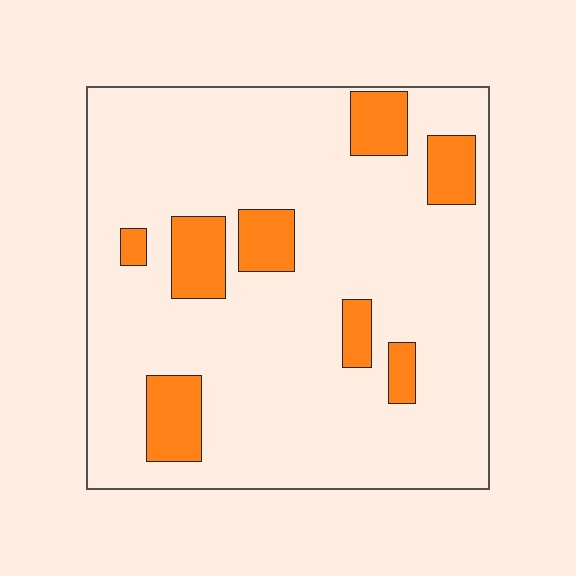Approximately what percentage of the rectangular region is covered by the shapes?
Approximately 15%.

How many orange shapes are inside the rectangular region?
8.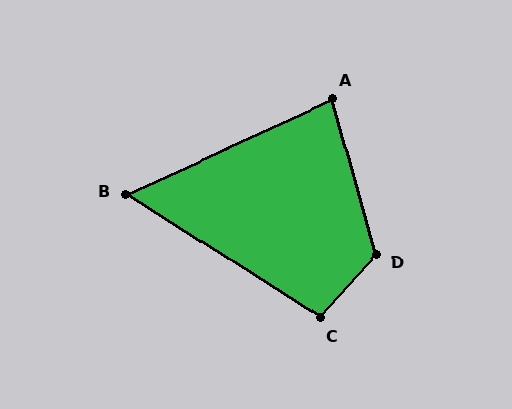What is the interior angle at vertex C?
Approximately 99 degrees (obtuse).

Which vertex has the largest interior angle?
D, at approximately 123 degrees.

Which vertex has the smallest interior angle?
B, at approximately 57 degrees.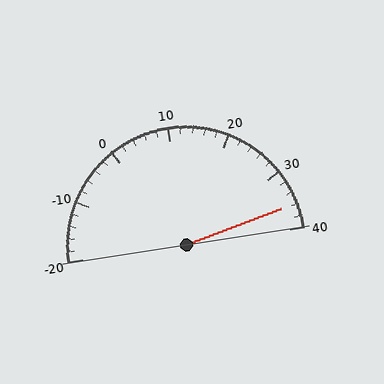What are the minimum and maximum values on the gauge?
The gauge ranges from -20 to 40.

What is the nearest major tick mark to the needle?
The nearest major tick mark is 40.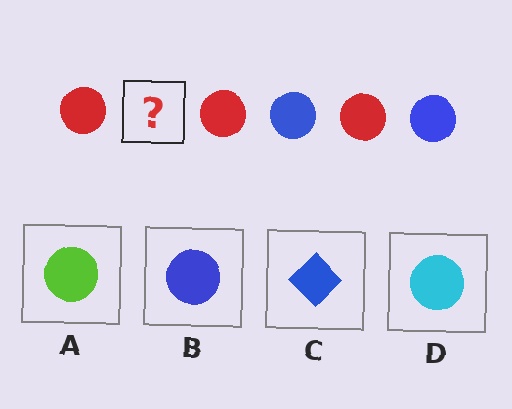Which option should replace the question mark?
Option B.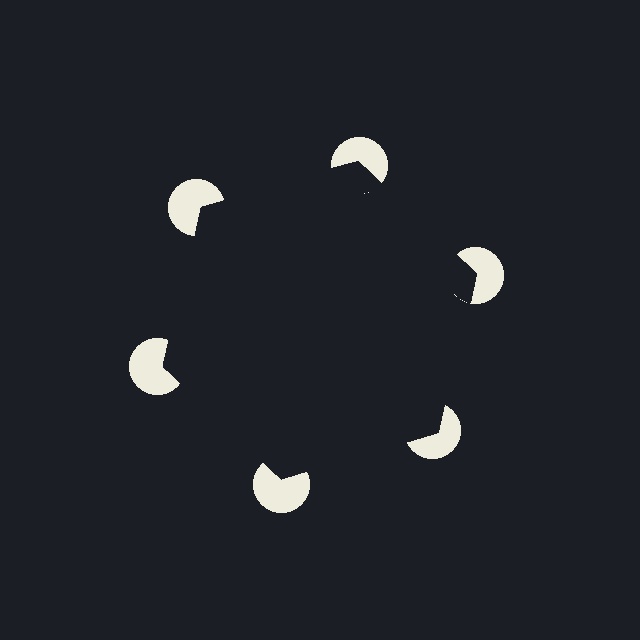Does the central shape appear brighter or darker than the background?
It typically appears slightly darker than the background, even though no actual brightness change is drawn.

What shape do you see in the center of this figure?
An illusory hexagon — its edges are inferred from the aligned wedge cuts in the pac-man discs, not physically drawn.